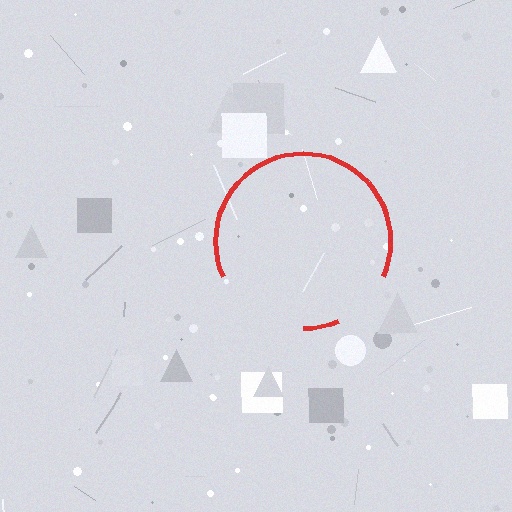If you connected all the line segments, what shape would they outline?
They would outline a circle.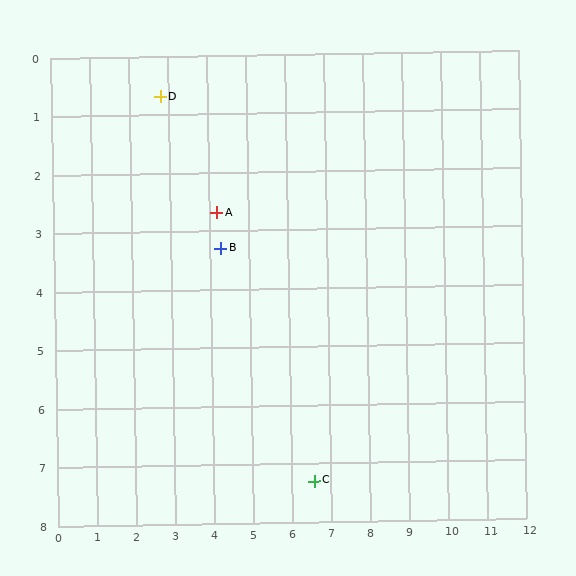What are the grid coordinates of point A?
Point A is at approximately (4.2, 2.7).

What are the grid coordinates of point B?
Point B is at approximately (4.3, 3.3).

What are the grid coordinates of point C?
Point C is at approximately (6.6, 7.3).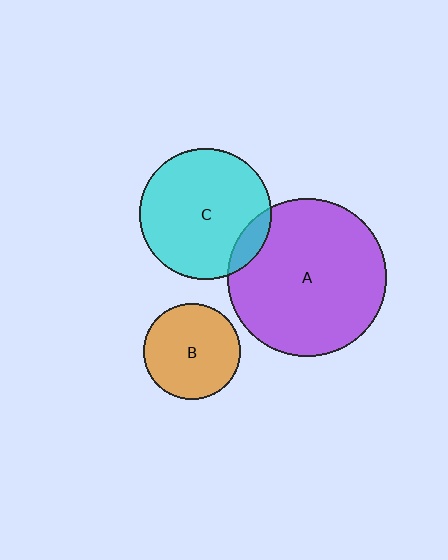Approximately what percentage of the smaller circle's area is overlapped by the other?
Approximately 10%.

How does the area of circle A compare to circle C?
Approximately 1.4 times.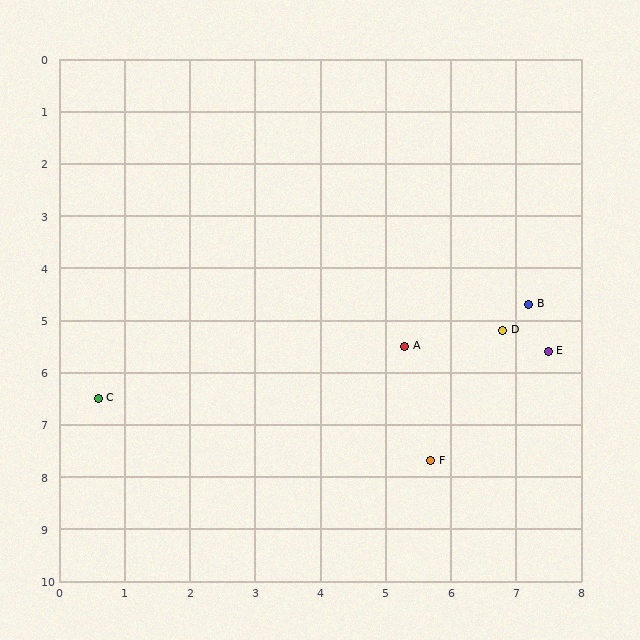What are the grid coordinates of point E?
Point E is at approximately (7.5, 5.6).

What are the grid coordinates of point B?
Point B is at approximately (7.2, 4.7).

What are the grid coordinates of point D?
Point D is at approximately (6.8, 5.2).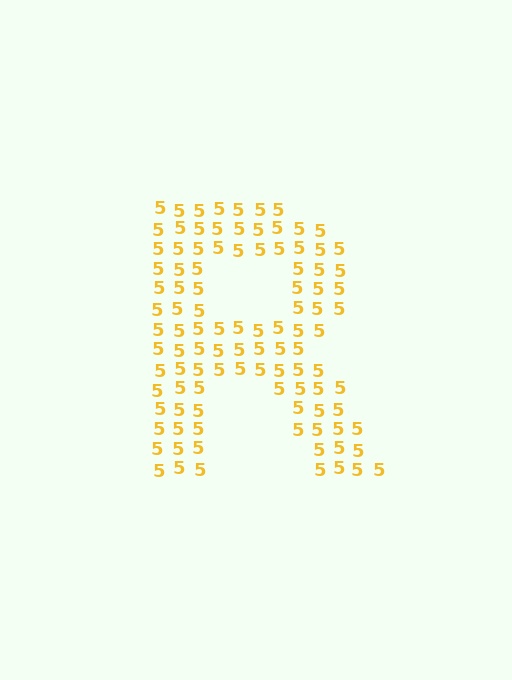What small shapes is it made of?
It is made of small digit 5's.